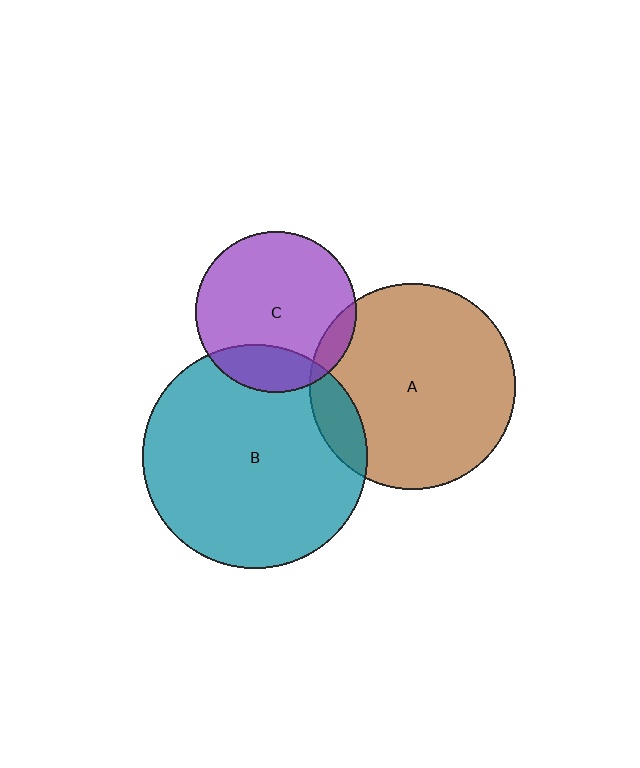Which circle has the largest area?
Circle B (teal).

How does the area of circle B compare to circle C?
Approximately 1.9 times.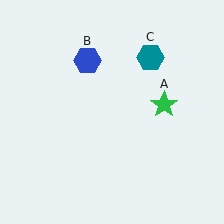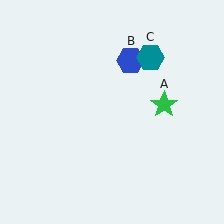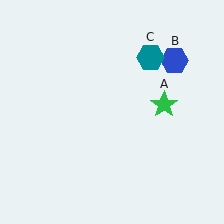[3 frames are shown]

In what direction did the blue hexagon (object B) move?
The blue hexagon (object B) moved right.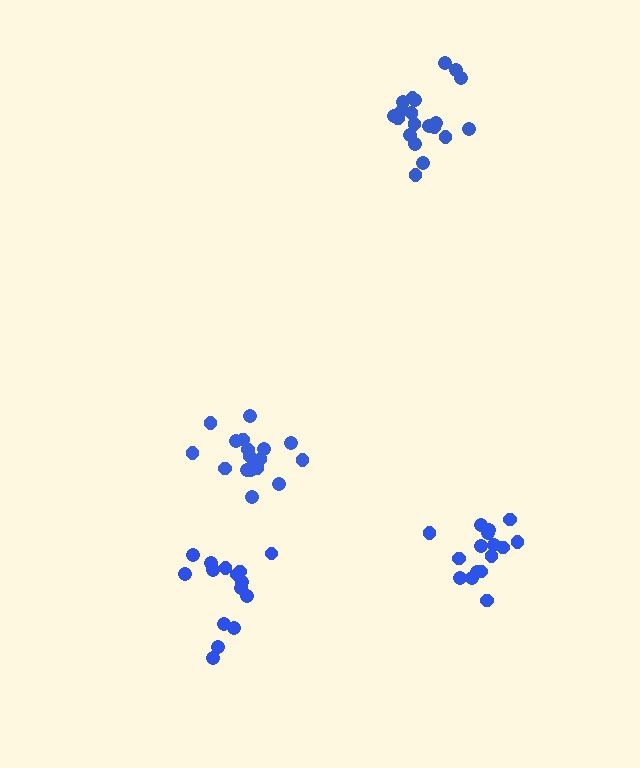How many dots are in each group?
Group 1: 18 dots, Group 2: 20 dots, Group 3: 16 dots, Group 4: 15 dots (69 total).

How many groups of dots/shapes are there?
There are 4 groups.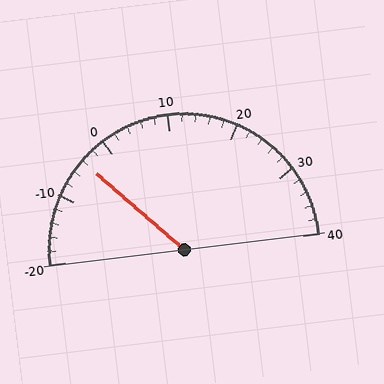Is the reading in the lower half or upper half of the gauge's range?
The reading is in the lower half of the range (-20 to 40).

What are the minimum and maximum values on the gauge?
The gauge ranges from -20 to 40.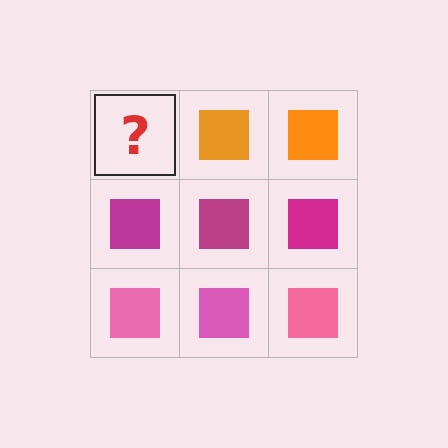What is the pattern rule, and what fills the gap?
The rule is that each row has a consistent color. The gap should be filled with an orange square.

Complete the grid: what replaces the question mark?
The question mark should be replaced with an orange square.